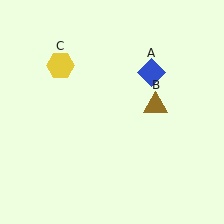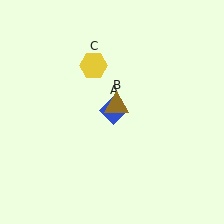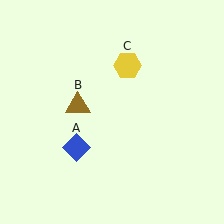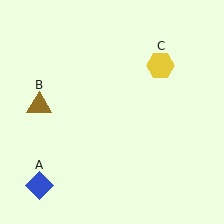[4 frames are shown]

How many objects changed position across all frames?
3 objects changed position: blue diamond (object A), brown triangle (object B), yellow hexagon (object C).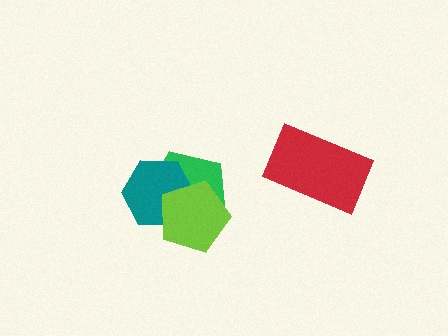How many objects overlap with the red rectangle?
0 objects overlap with the red rectangle.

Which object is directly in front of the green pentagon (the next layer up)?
The teal hexagon is directly in front of the green pentagon.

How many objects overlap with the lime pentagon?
2 objects overlap with the lime pentagon.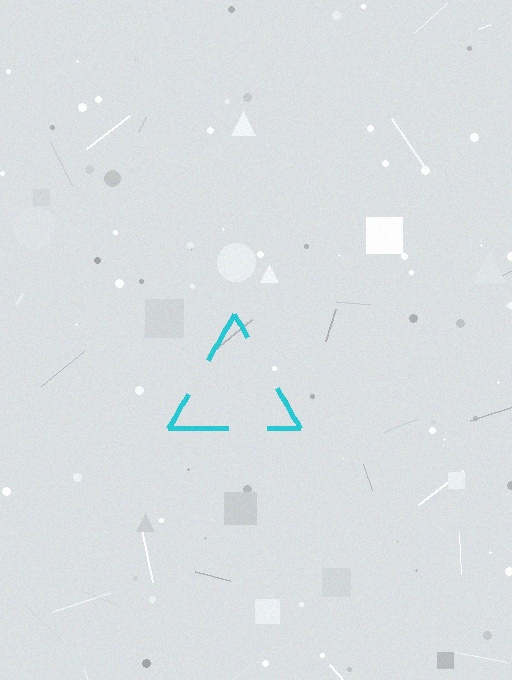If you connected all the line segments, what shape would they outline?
They would outline a triangle.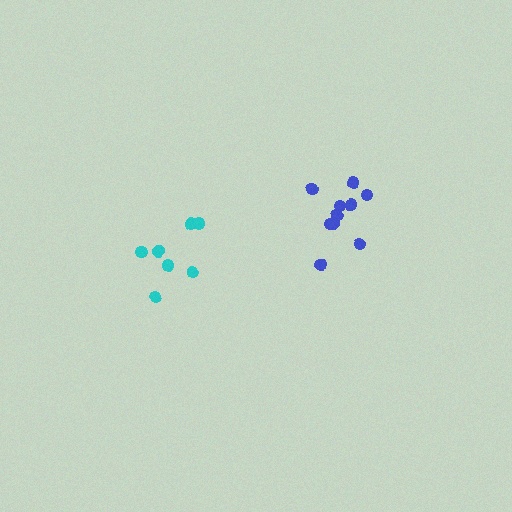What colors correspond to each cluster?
The clusters are colored: blue, cyan.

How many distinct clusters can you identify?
There are 2 distinct clusters.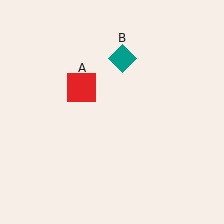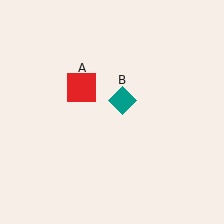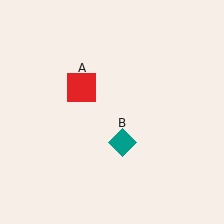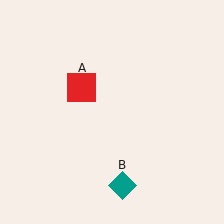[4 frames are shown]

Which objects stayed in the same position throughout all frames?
Red square (object A) remained stationary.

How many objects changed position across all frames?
1 object changed position: teal diamond (object B).